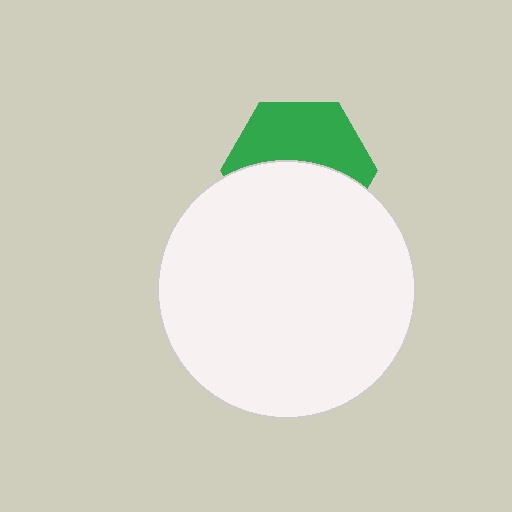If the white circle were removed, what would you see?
You would see the complete green hexagon.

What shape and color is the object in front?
The object in front is a white circle.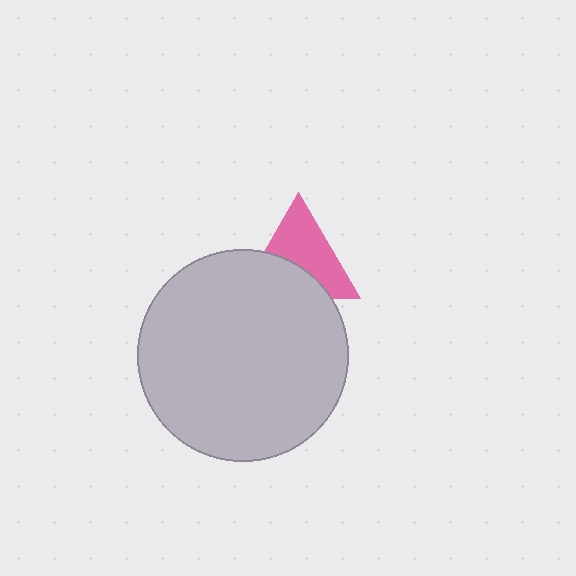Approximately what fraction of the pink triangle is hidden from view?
Roughly 42% of the pink triangle is hidden behind the light gray circle.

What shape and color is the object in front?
The object in front is a light gray circle.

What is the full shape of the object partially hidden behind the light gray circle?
The partially hidden object is a pink triangle.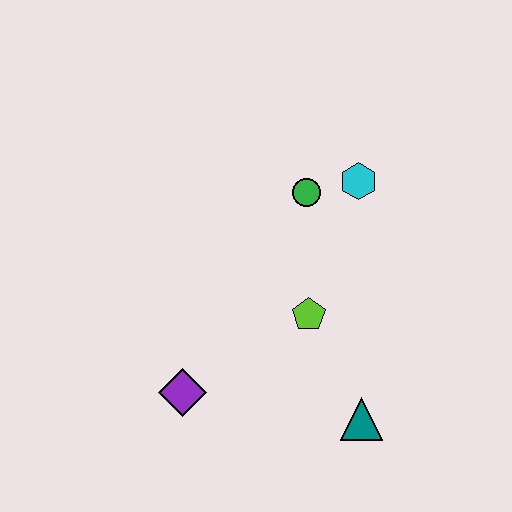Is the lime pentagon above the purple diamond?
Yes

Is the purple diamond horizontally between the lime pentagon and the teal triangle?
No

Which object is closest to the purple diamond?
The lime pentagon is closest to the purple diamond.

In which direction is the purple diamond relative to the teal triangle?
The purple diamond is to the left of the teal triangle.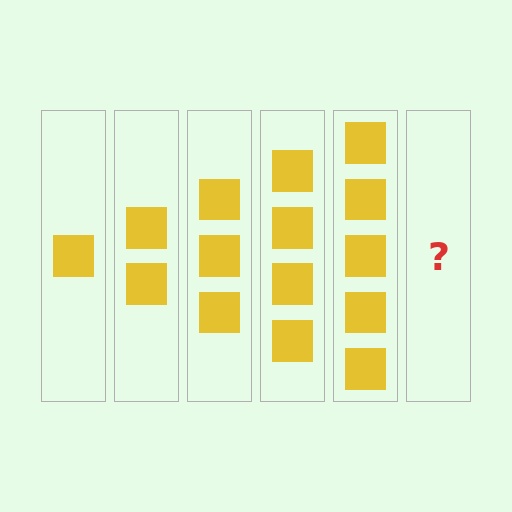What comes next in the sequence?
The next element should be 6 squares.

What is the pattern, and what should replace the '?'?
The pattern is that each step adds one more square. The '?' should be 6 squares.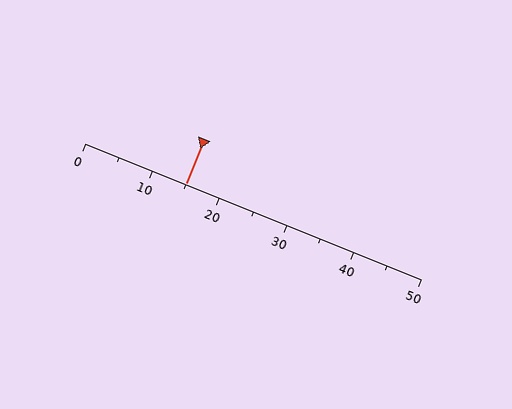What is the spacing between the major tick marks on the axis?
The major ticks are spaced 10 apart.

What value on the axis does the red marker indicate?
The marker indicates approximately 15.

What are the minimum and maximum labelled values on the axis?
The axis runs from 0 to 50.